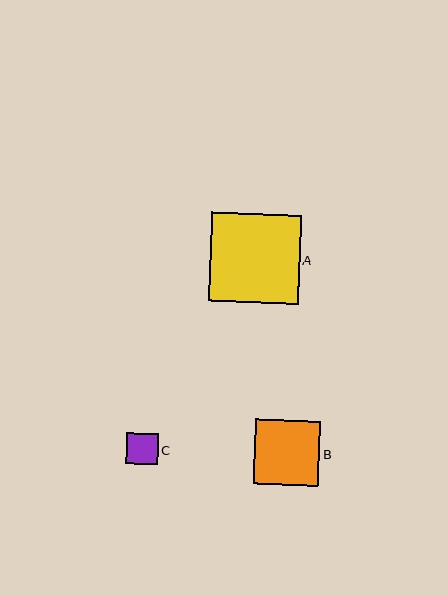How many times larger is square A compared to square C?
Square A is approximately 2.8 times the size of square C.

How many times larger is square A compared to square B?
Square A is approximately 1.4 times the size of square B.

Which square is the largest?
Square A is the largest with a size of approximately 89 pixels.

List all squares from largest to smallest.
From largest to smallest: A, B, C.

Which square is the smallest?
Square C is the smallest with a size of approximately 31 pixels.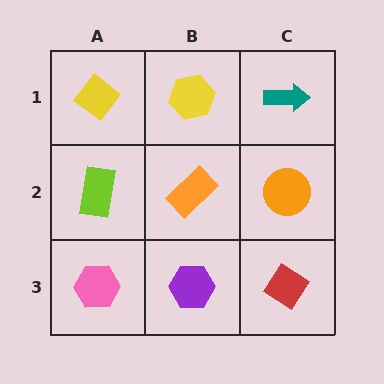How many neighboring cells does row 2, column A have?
3.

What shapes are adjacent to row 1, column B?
An orange rectangle (row 2, column B), a yellow diamond (row 1, column A), a teal arrow (row 1, column C).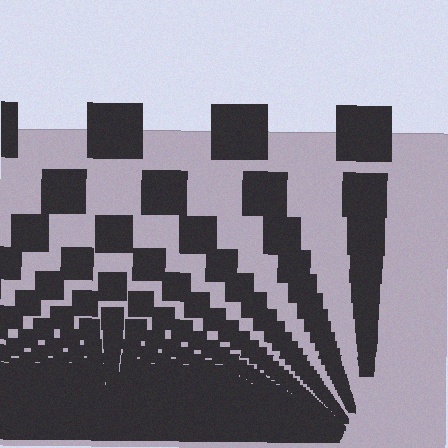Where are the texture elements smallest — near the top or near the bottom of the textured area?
Near the bottom.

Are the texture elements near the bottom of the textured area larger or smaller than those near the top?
Smaller. The gradient is inverted — elements near the bottom are smaller and denser.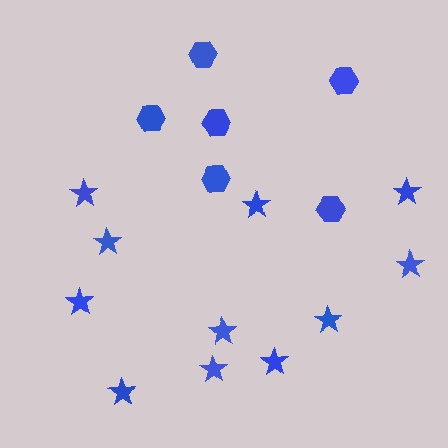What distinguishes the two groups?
There are 2 groups: one group of hexagons (6) and one group of stars (11).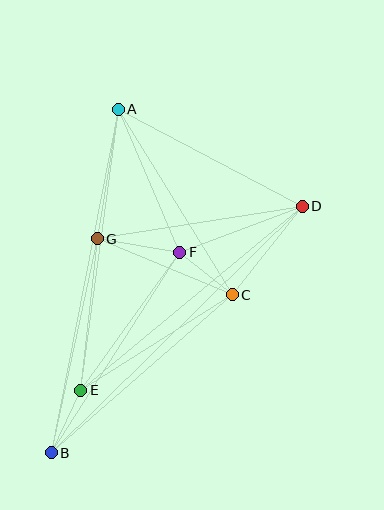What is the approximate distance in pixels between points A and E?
The distance between A and E is approximately 283 pixels.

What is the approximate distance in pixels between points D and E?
The distance between D and E is approximately 288 pixels.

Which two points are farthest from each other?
Points B and D are farthest from each other.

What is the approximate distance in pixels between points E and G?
The distance between E and G is approximately 153 pixels.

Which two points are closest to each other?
Points C and F are closest to each other.